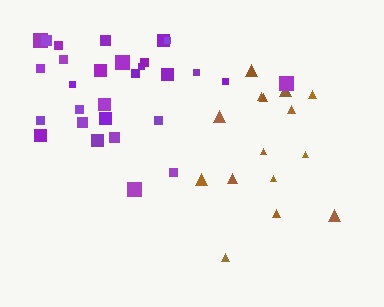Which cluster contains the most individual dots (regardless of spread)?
Purple (29).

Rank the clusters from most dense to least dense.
purple, brown.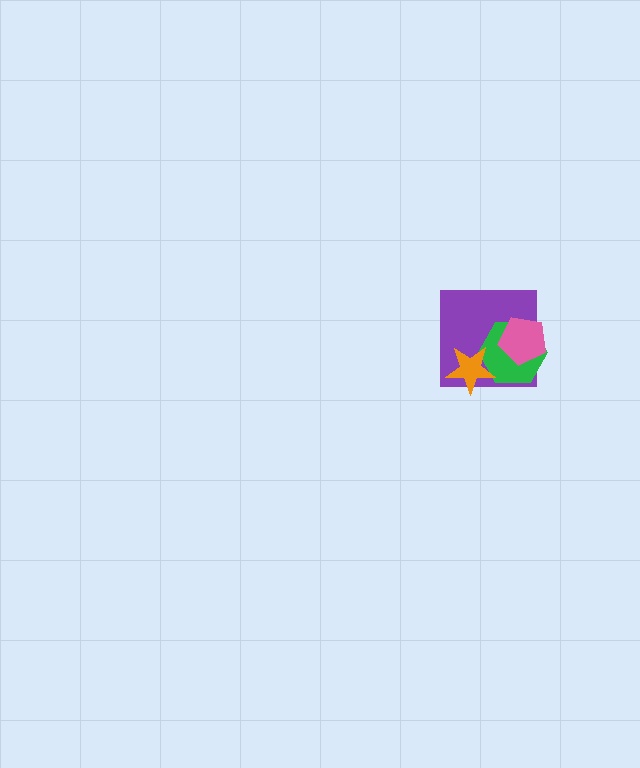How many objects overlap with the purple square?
3 objects overlap with the purple square.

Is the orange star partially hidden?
No, no other shape covers it.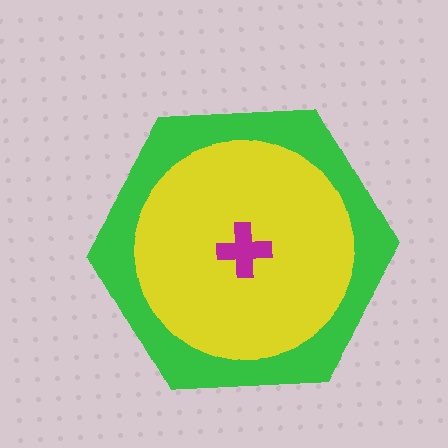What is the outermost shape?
The green hexagon.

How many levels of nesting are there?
3.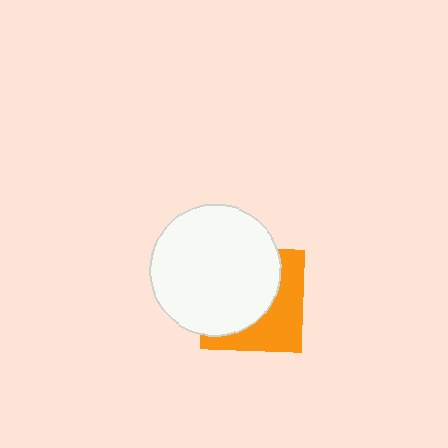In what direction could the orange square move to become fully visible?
The orange square could move toward the lower-right. That would shift it out from behind the white circle entirely.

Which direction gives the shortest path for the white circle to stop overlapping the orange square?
Moving toward the upper-left gives the shortest separation.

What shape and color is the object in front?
The object in front is a white circle.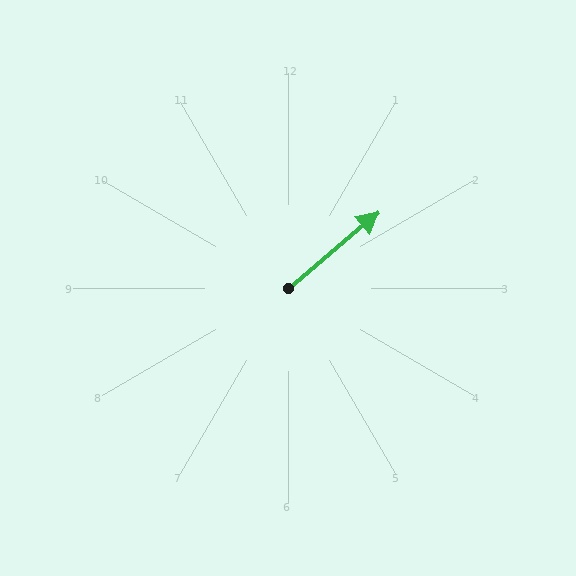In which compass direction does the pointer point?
Northeast.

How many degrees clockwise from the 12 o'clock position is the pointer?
Approximately 50 degrees.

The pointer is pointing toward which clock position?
Roughly 2 o'clock.